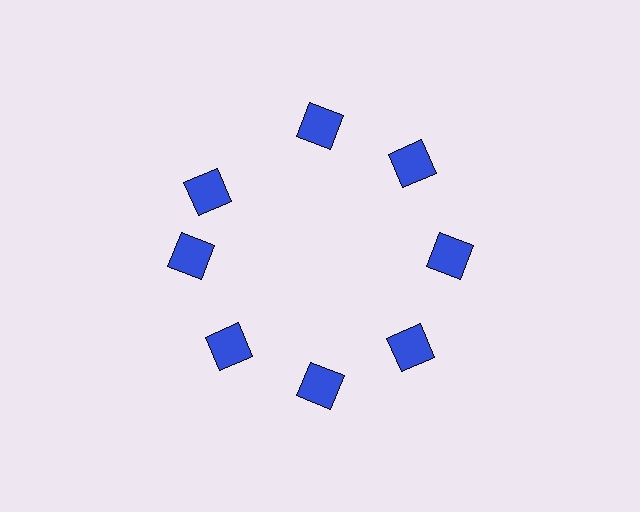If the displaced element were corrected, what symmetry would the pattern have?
It would have 8-fold rotational symmetry — the pattern would map onto itself every 45 degrees.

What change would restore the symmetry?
The symmetry would be restored by rotating it back into even spacing with its neighbors so that all 8 squares sit at equal angles and equal distance from the center.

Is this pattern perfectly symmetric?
No. The 8 blue squares are arranged in a ring, but one element near the 10 o'clock position is rotated out of alignment along the ring, breaking the 8-fold rotational symmetry.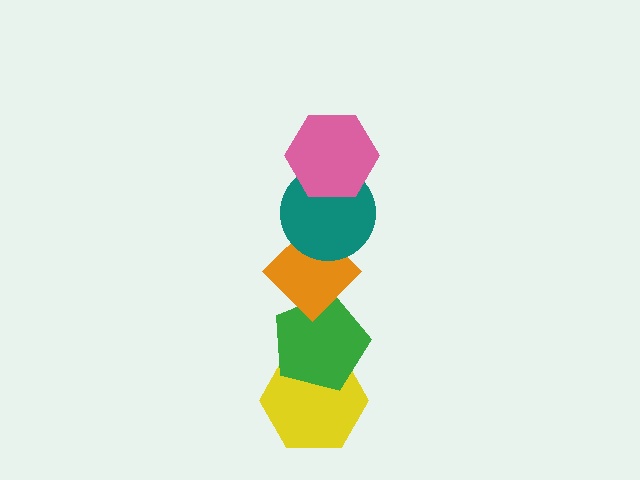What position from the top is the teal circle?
The teal circle is 2nd from the top.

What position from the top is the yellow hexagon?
The yellow hexagon is 5th from the top.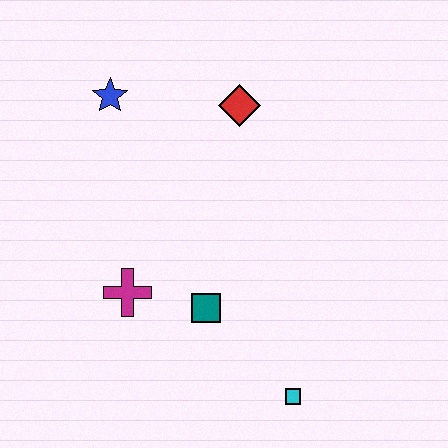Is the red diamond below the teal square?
No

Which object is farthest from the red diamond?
The cyan square is farthest from the red diamond.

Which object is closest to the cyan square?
The teal square is closest to the cyan square.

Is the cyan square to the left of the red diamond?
No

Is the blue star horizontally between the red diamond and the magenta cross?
No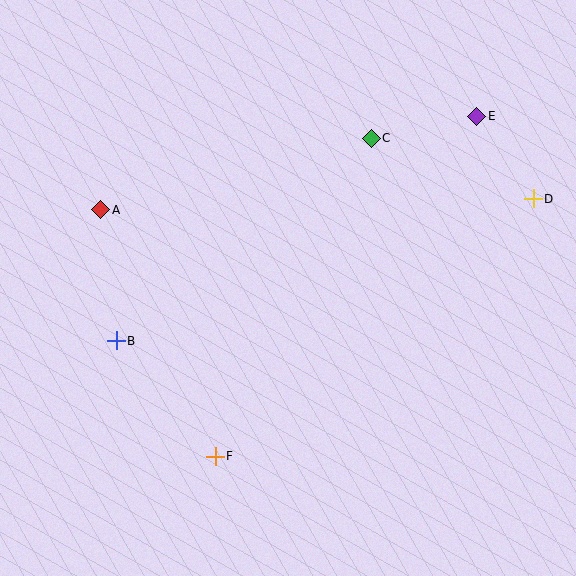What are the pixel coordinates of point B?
Point B is at (116, 341).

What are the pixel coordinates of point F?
Point F is at (215, 456).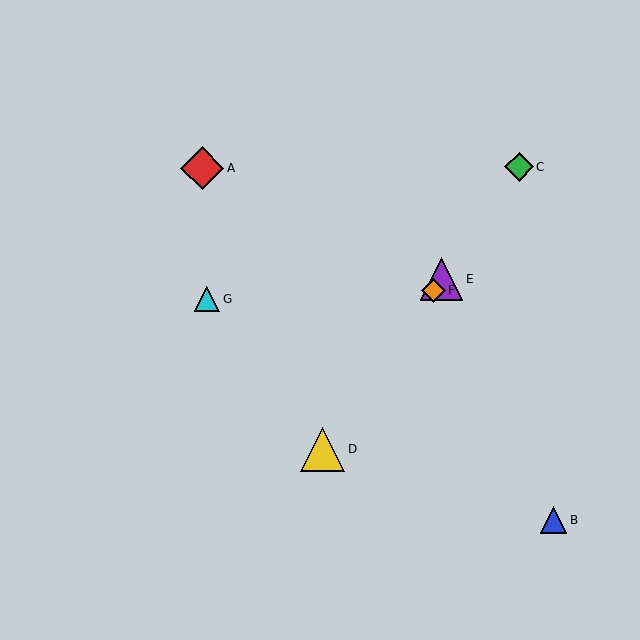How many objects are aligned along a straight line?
4 objects (C, D, E, F) are aligned along a straight line.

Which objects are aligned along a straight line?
Objects C, D, E, F are aligned along a straight line.